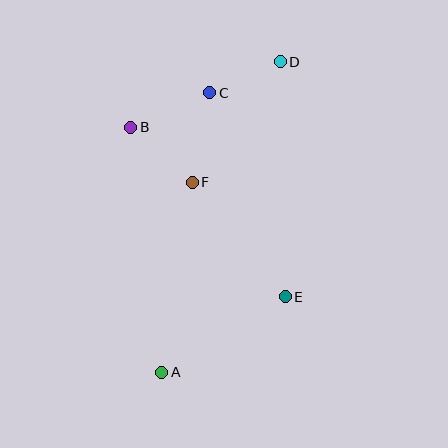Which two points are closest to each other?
Points C and D are closest to each other.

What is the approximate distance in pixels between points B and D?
The distance between B and D is approximately 163 pixels.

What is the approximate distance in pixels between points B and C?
The distance between B and C is approximately 86 pixels.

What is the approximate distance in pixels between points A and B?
The distance between A and B is approximately 247 pixels.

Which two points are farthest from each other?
Points A and D are farthest from each other.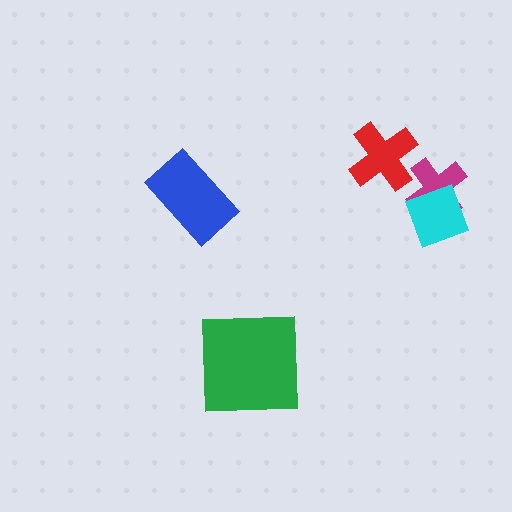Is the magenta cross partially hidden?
Yes, it is partially covered by another shape.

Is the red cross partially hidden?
No, no other shape covers it.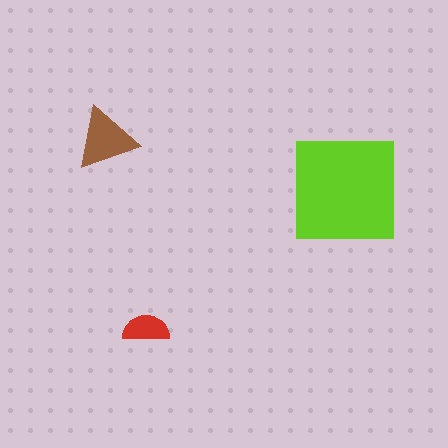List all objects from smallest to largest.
The red semicircle, the brown triangle, the lime square.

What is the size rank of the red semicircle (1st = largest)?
3rd.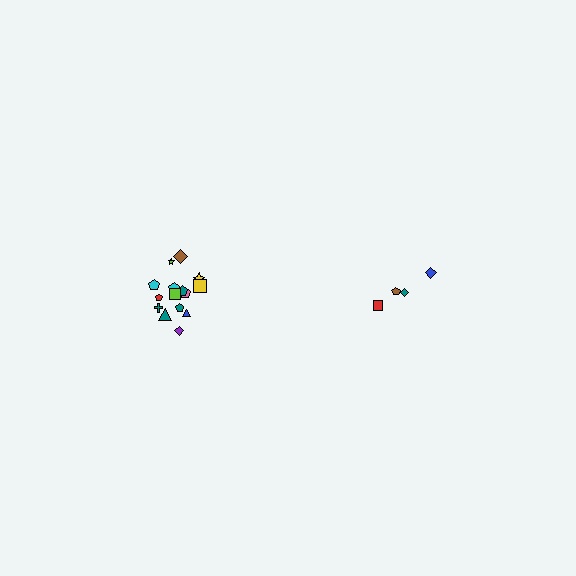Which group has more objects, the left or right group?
The left group.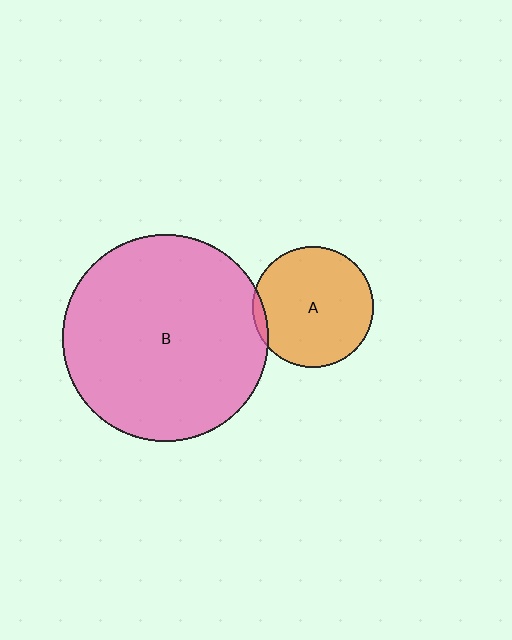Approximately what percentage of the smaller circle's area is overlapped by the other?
Approximately 5%.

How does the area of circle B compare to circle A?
Approximately 2.9 times.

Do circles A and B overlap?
Yes.